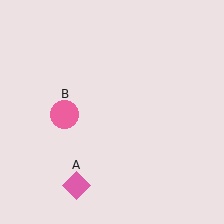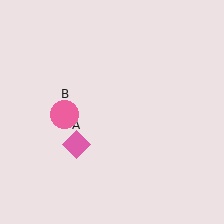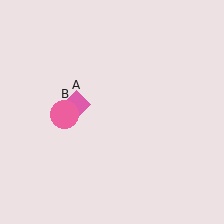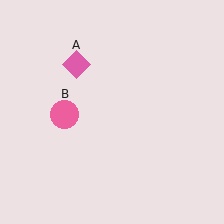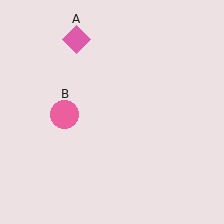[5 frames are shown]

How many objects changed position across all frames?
1 object changed position: pink diamond (object A).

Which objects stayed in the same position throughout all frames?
Pink circle (object B) remained stationary.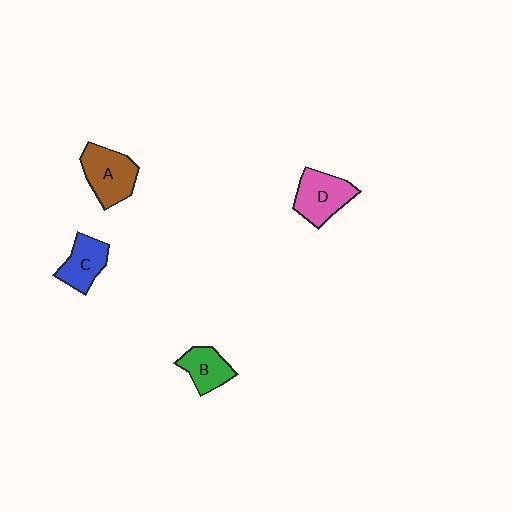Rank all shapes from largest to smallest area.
From largest to smallest: A (brown), D (pink), C (blue), B (green).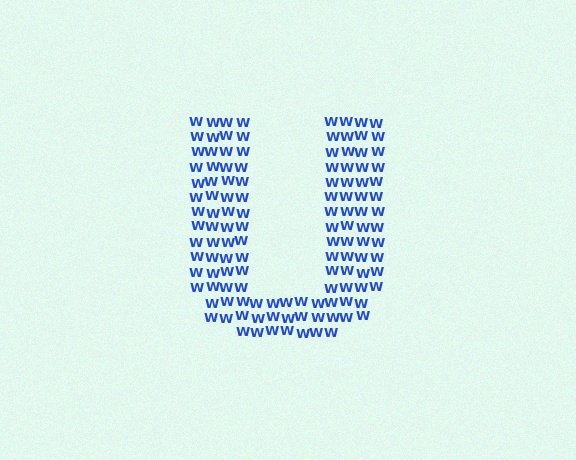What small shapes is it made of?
It is made of small letter W's.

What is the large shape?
The large shape is the letter U.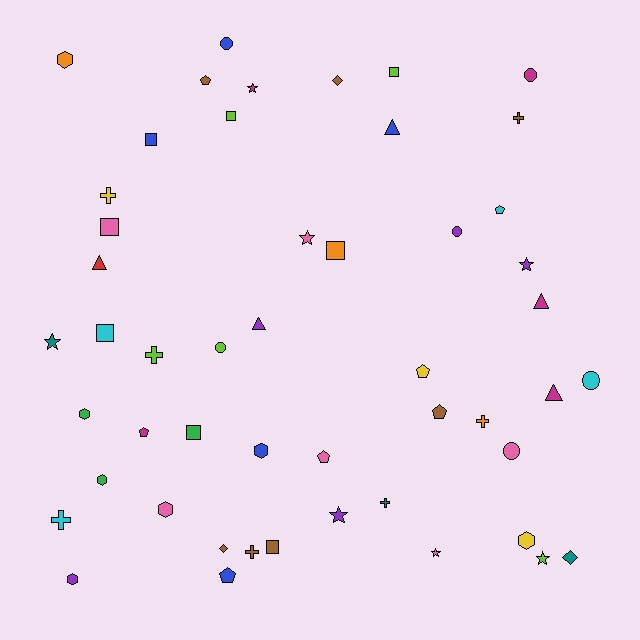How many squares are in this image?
There are 8 squares.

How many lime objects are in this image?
There are 5 lime objects.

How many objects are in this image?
There are 50 objects.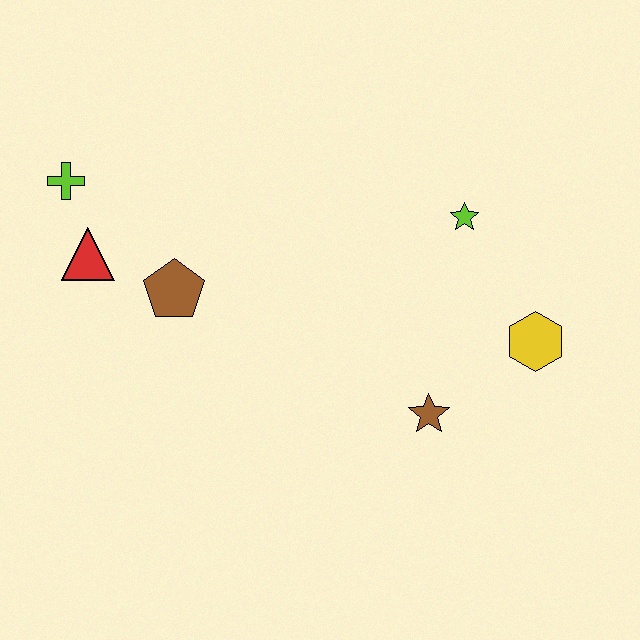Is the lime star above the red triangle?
Yes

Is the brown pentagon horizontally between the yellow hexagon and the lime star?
No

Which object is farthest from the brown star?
The lime cross is farthest from the brown star.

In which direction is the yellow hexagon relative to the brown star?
The yellow hexagon is to the right of the brown star.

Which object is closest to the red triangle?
The lime cross is closest to the red triangle.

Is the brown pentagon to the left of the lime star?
Yes